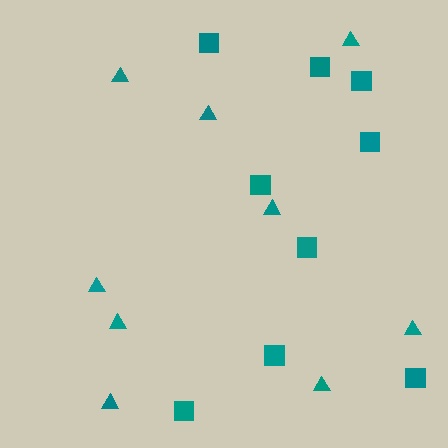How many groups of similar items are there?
There are 2 groups: one group of triangles (9) and one group of squares (9).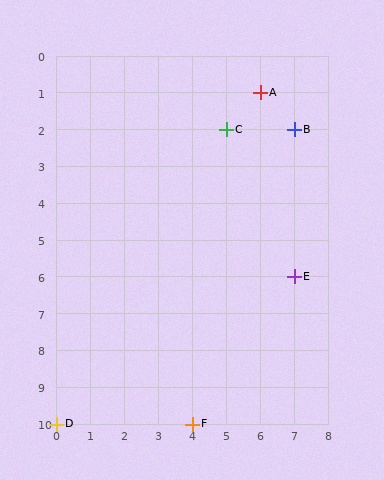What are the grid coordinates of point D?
Point D is at grid coordinates (0, 10).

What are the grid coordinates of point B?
Point B is at grid coordinates (7, 2).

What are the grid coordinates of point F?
Point F is at grid coordinates (4, 10).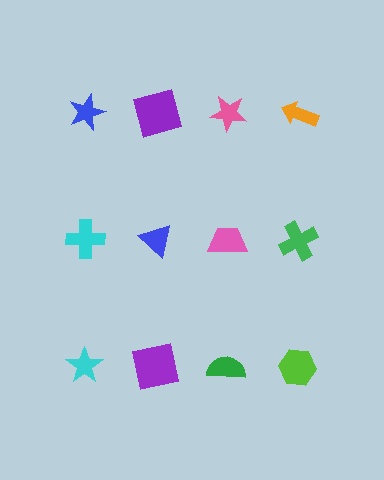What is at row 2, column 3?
A pink trapezoid.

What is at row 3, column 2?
A purple square.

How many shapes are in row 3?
4 shapes.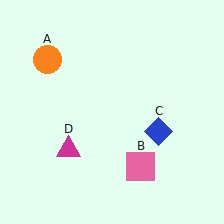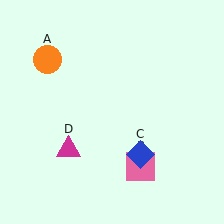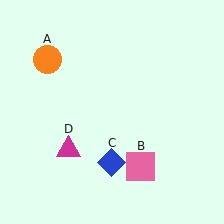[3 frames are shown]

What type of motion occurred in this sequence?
The blue diamond (object C) rotated clockwise around the center of the scene.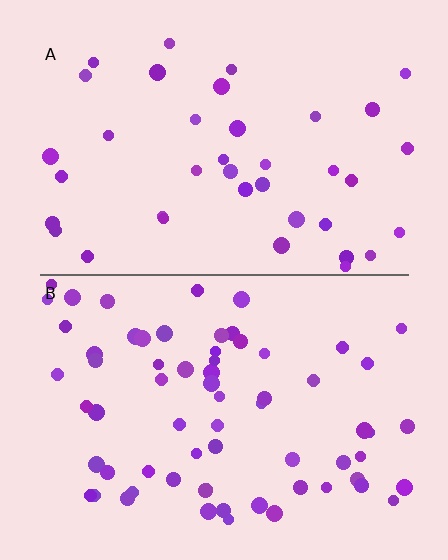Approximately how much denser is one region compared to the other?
Approximately 1.7× — region B over region A.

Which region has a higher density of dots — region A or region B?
B (the bottom).